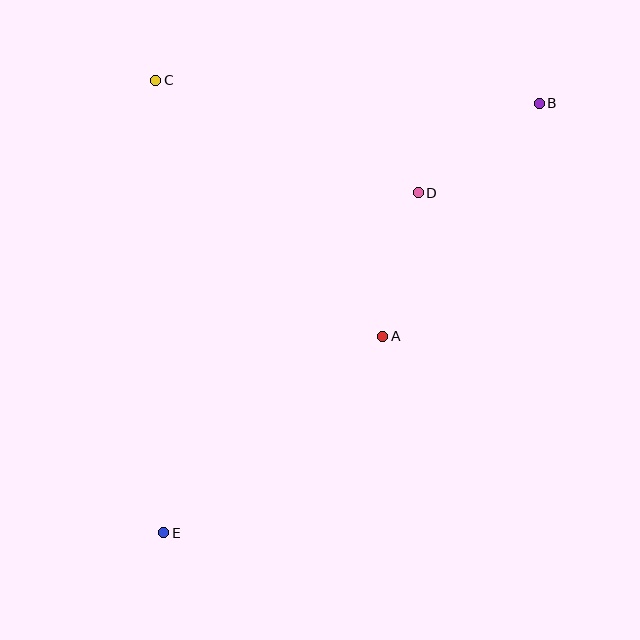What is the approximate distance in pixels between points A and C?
The distance between A and C is approximately 342 pixels.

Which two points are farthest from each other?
Points B and E are farthest from each other.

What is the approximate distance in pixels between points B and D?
The distance between B and D is approximately 150 pixels.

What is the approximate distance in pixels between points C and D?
The distance between C and D is approximately 286 pixels.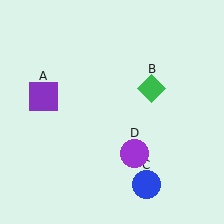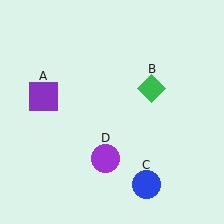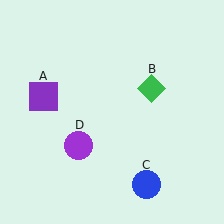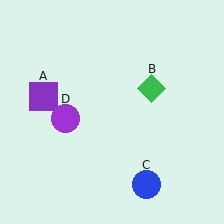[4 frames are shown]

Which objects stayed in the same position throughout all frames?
Purple square (object A) and green diamond (object B) and blue circle (object C) remained stationary.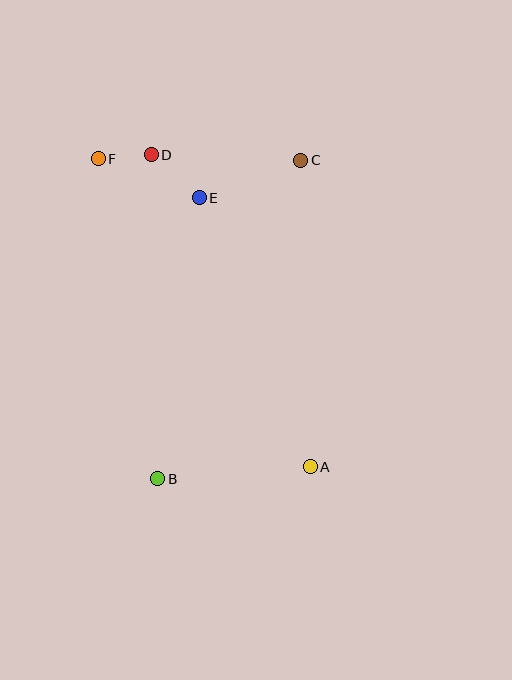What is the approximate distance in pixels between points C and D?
The distance between C and D is approximately 150 pixels.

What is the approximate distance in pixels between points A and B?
The distance between A and B is approximately 153 pixels.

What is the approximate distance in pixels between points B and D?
The distance between B and D is approximately 324 pixels.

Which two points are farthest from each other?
Points A and F are farthest from each other.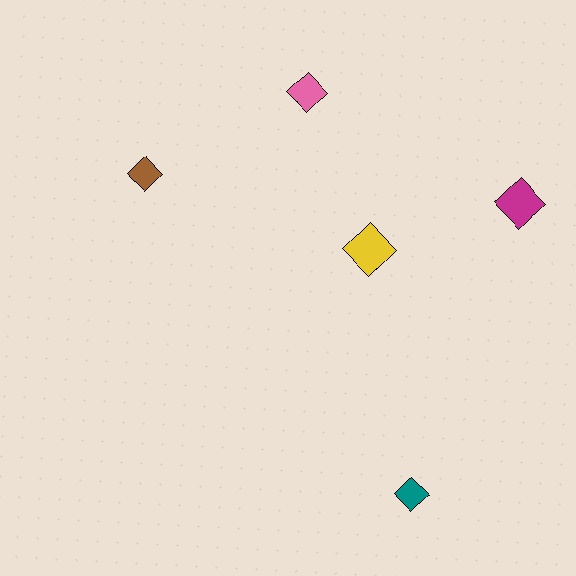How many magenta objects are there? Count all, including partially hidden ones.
There is 1 magenta object.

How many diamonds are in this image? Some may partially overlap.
There are 5 diamonds.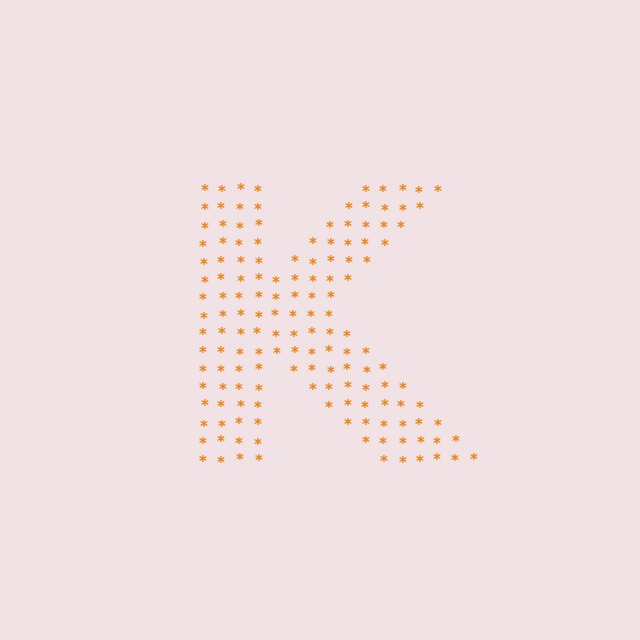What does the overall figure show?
The overall figure shows the letter K.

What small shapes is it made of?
It is made of small asterisks.